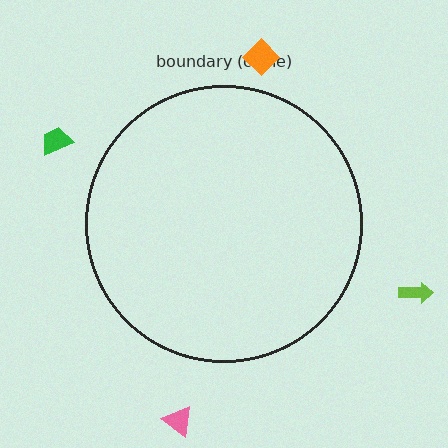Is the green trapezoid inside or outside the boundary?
Outside.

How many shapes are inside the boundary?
0 inside, 4 outside.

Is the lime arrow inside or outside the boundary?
Outside.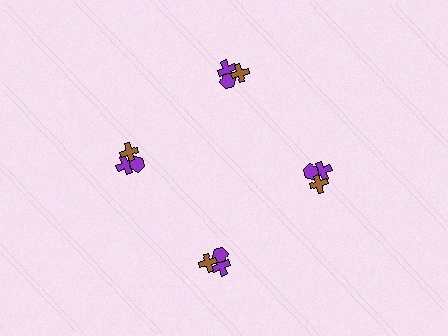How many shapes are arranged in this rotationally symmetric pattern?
There are 12 shapes, arranged in 4 groups of 3.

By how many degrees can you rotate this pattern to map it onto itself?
The pattern maps onto itself every 90 degrees of rotation.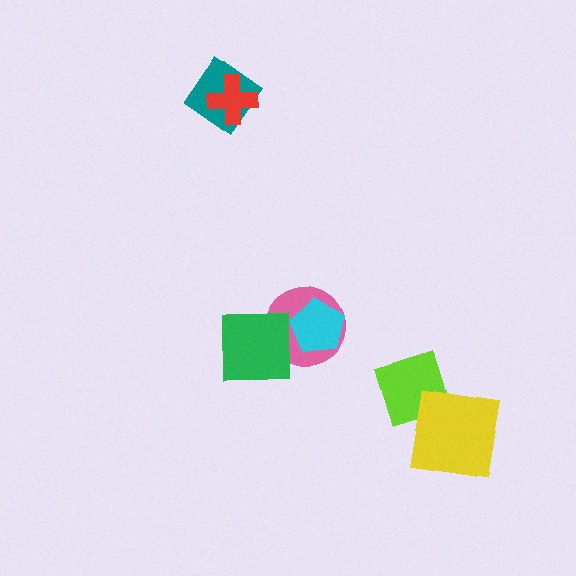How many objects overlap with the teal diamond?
1 object overlaps with the teal diamond.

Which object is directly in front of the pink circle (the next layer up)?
The green square is directly in front of the pink circle.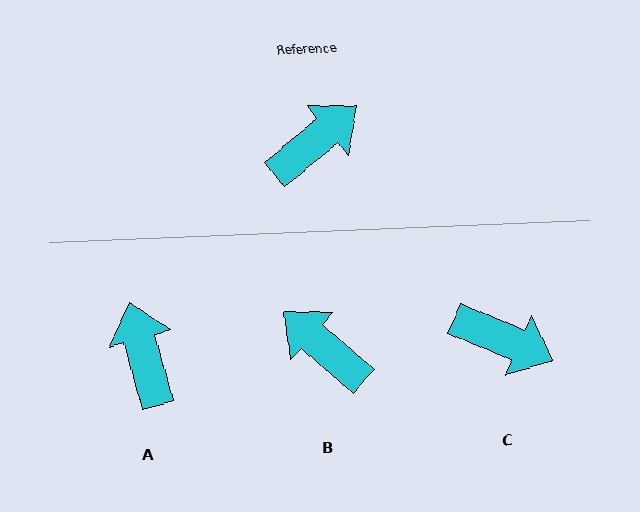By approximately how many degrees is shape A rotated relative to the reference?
Approximately 65 degrees counter-clockwise.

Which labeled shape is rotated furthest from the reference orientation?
B, about 99 degrees away.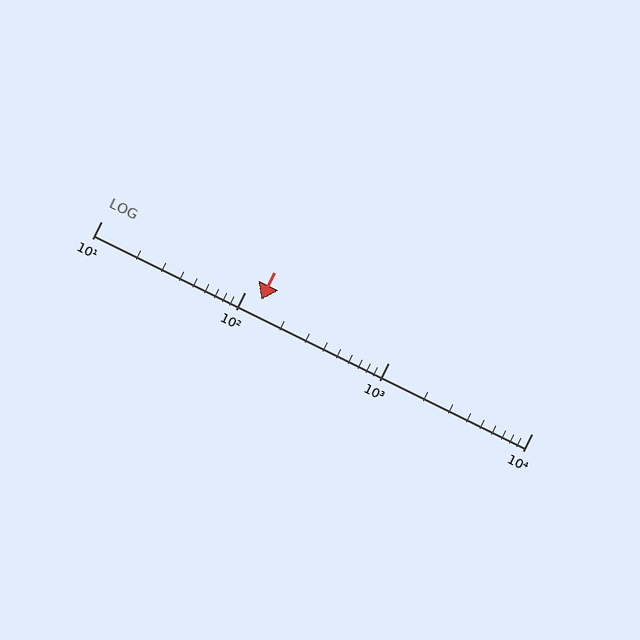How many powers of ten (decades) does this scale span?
The scale spans 3 decades, from 10 to 10000.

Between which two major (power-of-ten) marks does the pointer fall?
The pointer is between 100 and 1000.